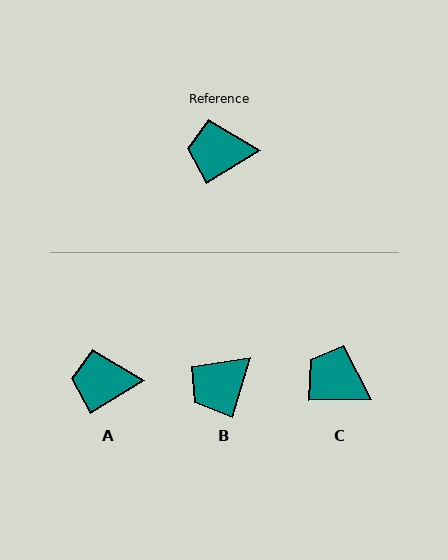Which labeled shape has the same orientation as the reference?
A.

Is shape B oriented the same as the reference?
No, it is off by about 41 degrees.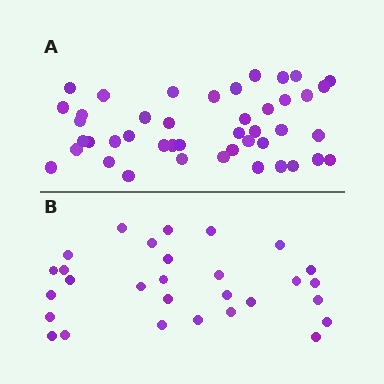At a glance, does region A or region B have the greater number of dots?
Region A (the top region) has more dots.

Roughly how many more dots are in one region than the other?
Region A has approximately 15 more dots than region B.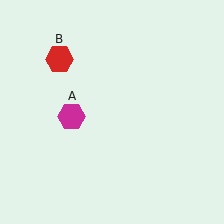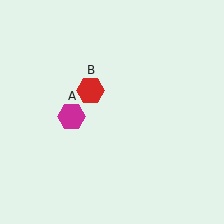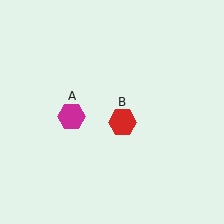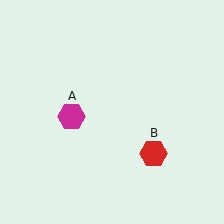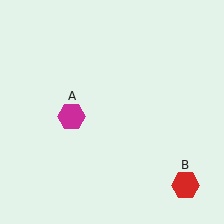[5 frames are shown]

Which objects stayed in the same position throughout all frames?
Magenta hexagon (object A) remained stationary.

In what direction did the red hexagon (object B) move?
The red hexagon (object B) moved down and to the right.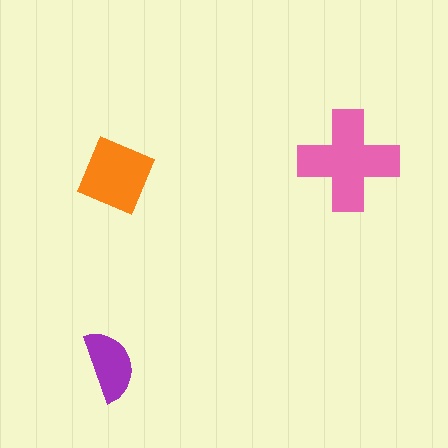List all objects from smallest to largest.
The purple semicircle, the orange diamond, the pink cross.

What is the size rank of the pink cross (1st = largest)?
1st.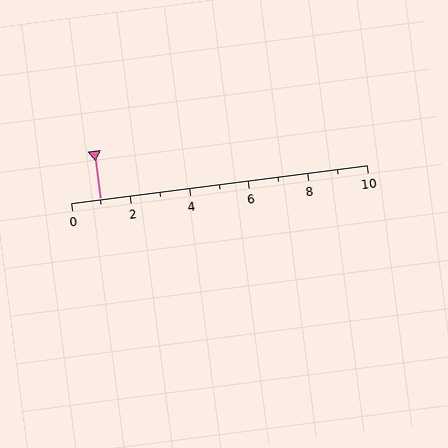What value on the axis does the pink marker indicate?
The marker indicates approximately 1.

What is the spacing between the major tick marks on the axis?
The major ticks are spaced 2 apart.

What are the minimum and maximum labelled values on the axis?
The axis runs from 0 to 10.